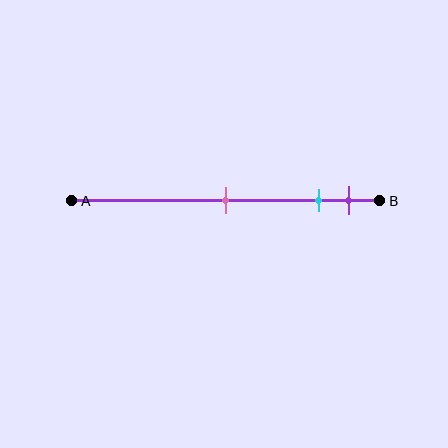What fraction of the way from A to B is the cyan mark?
The cyan mark is approximately 80% (0.8) of the way from A to B.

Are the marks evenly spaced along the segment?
No, the marks are not evenly spaced.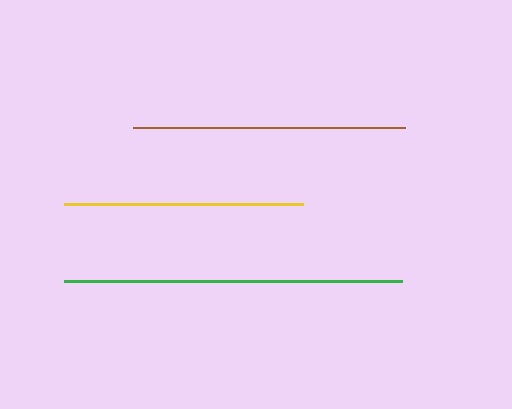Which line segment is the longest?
The green line is the longest at approximately 338 pixels.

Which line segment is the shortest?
The yellow line is the shortest at approximately 239 pixels.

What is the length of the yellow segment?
The yellow segment is approximately 239 pixels long.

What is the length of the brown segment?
The brown segment is approximately 272 pixels long.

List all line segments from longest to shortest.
From longest to shortest: green, brown, yellow.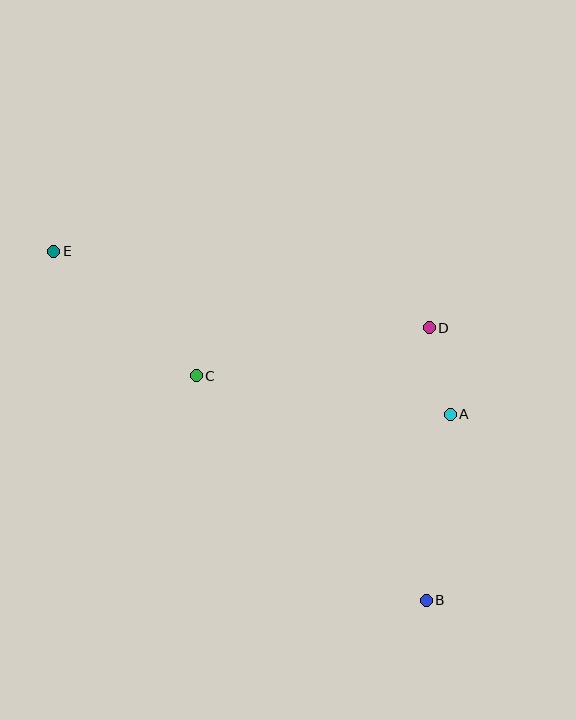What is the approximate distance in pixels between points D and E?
The distance between D and E is approximately 384 pixels.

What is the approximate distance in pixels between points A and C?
The distance between A and C is approximately 257 pixels.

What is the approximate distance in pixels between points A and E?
The distance between A and E is approximately 429 pixels.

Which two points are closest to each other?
Points A and D are closest to each other.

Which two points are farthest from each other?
Points B and E are farthest from each other.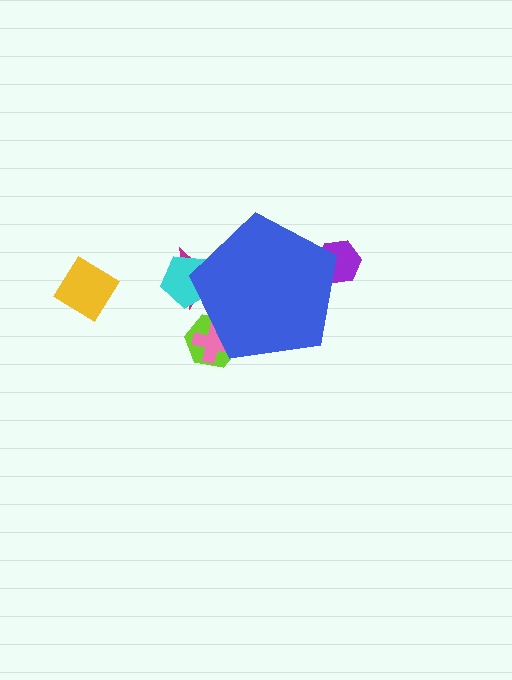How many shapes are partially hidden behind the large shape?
5 shapes are partially hidden.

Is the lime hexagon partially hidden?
Yes, the lime hexagon is partially hidden behind the blue pentagon.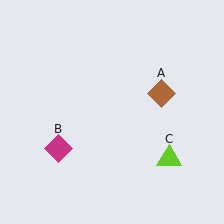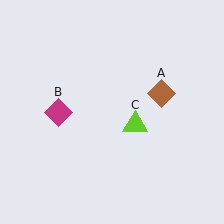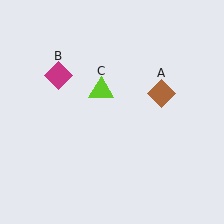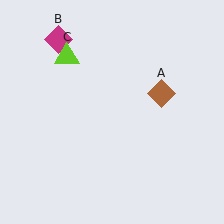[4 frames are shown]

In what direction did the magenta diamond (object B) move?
The magenta diamond (object B) moved up.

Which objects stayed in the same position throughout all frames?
Brown diamond (object A) remained stationary.